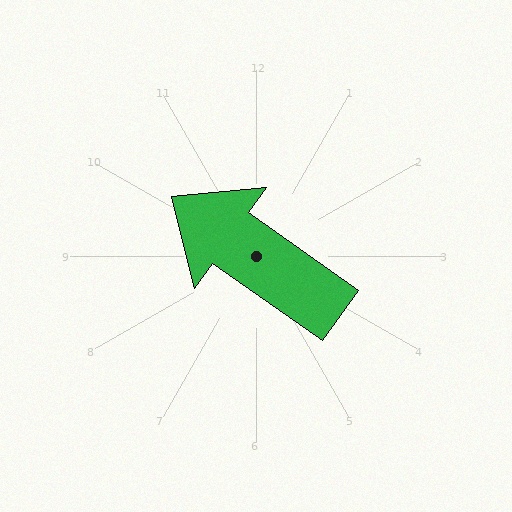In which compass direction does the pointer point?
Northwest.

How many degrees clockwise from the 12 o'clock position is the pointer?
Approximately 305 degrees.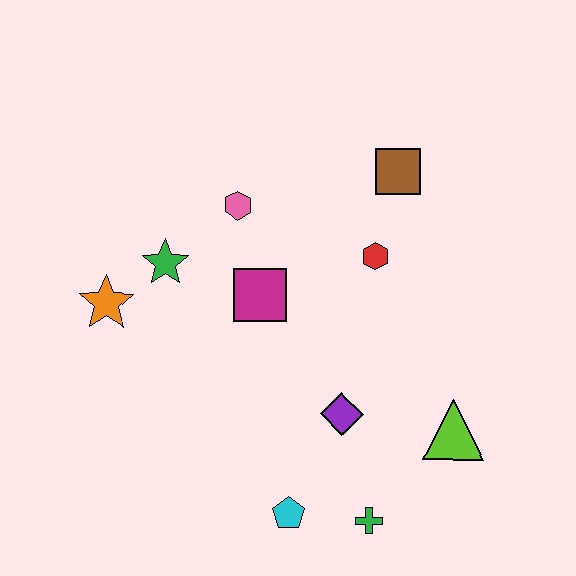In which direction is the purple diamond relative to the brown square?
The purple diamond is below the brown square.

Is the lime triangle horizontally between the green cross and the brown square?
No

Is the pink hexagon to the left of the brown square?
Yes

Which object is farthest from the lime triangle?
The orange star is farthest from the lime triangle.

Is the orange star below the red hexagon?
Yes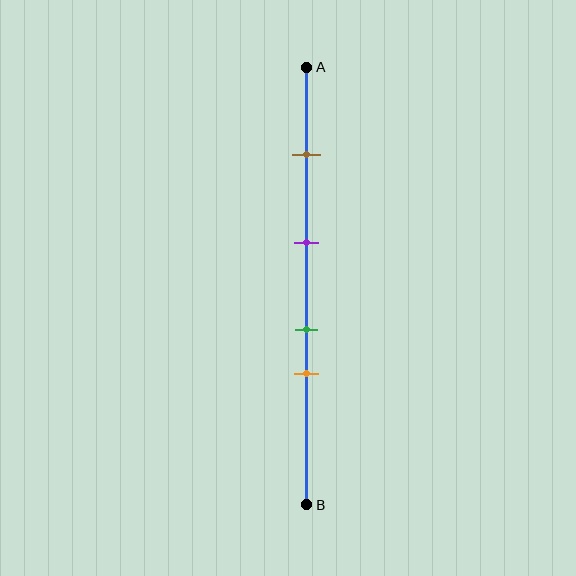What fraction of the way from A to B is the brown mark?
The brown mark is approximately 20% (0.2) of the way from A to B.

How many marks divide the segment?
There are 4 marks dividing the segment.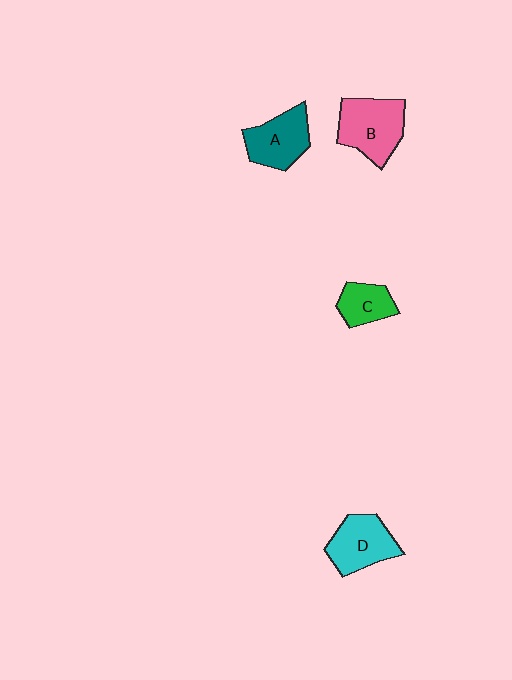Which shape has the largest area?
Shape B (pink).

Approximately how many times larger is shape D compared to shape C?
Approximately 1.5 times.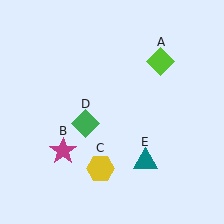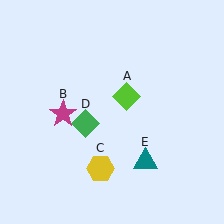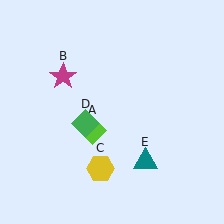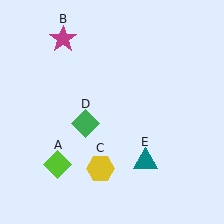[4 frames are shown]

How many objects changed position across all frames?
2 objects changed position: lime diamond (object A), magenta star (object B).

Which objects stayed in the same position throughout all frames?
Yellow hexagon (object C) and green diamond (object D) and teal triangle (object E) remained stationary.